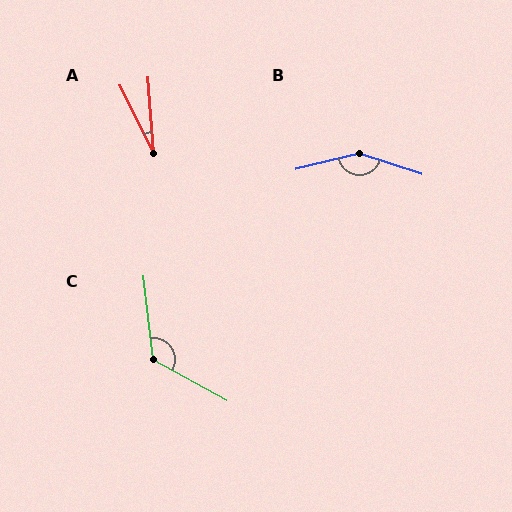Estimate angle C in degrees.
Approximately 126 degrees.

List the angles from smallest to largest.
A (22°), C (126°), B (148°).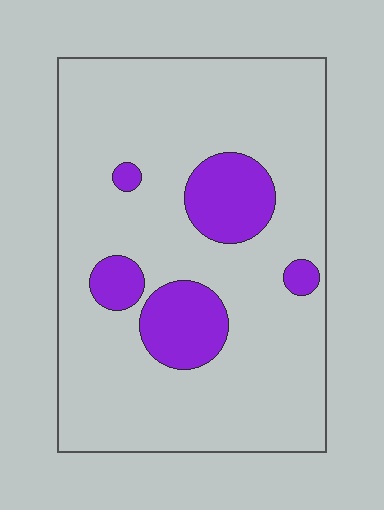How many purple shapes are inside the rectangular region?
5.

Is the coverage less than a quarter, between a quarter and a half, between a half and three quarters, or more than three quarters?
Less than a quarter.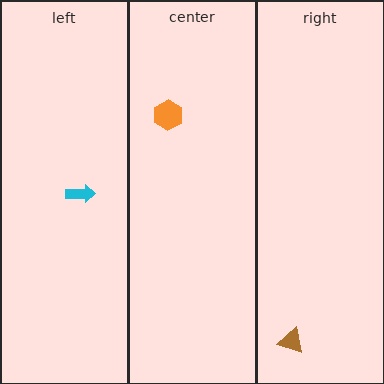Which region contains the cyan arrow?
The left region.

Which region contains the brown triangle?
The right region.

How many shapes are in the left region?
1.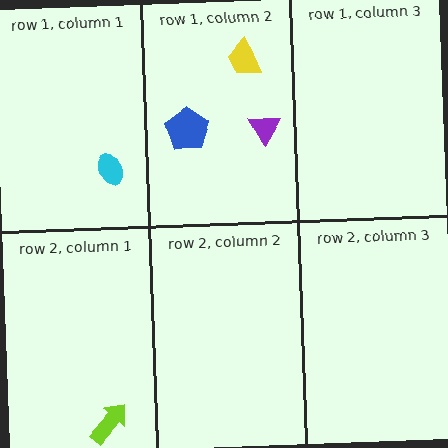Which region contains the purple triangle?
The row 1, column 2 region.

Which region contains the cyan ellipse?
The row 1, column 1 region.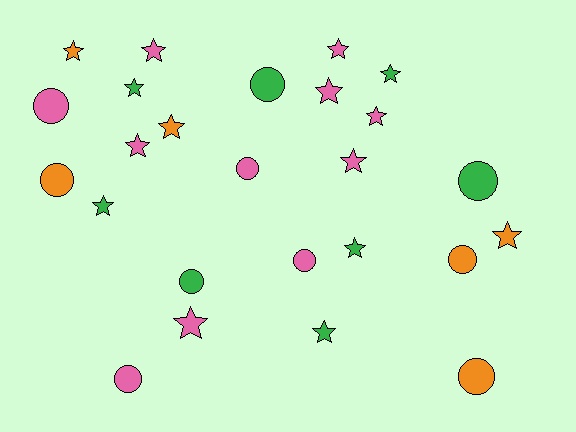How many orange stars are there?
There are 3 orange stars.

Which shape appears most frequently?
Star, with 15 objects.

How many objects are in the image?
There are 25 objects.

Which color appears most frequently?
Pink, with 11 objects.